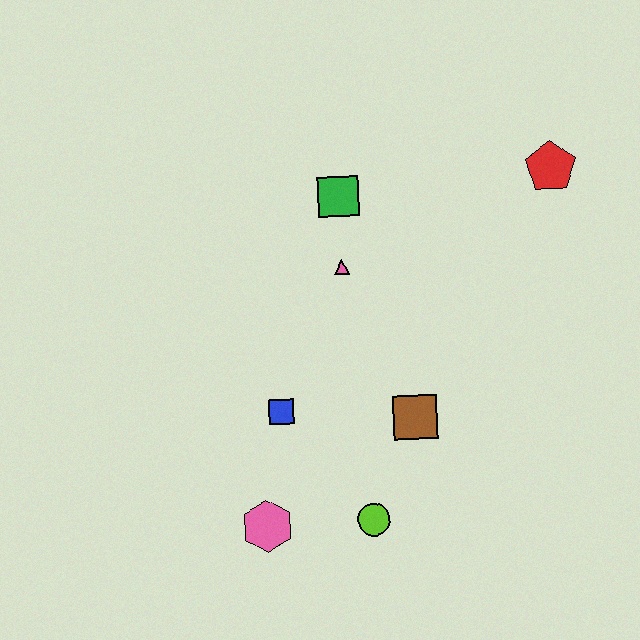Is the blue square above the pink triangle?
No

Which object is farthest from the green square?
The pink hexagon is farthest from the green square.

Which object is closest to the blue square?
The pink hexagon is closest to the blue square.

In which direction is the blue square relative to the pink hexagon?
The blue square is above the pink hexagon.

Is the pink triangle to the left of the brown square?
Yes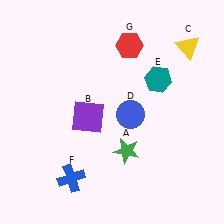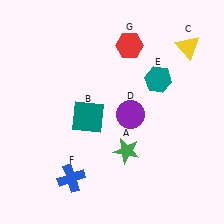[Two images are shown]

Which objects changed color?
B changed from purple to teal. D changed from blue to purple.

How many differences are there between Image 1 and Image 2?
There are 2 differences between the two images.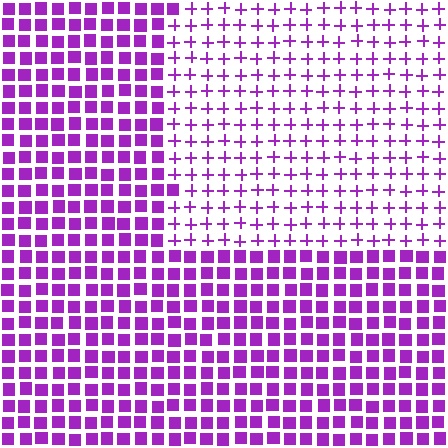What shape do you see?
I see a rectangle.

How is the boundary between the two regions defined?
The boundary is defined by a change in element shape: plus signs inside vs. squares outside. All elements share the same color and spacing.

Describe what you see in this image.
The image is filled with small purple elements arranged in a uniform grid. A rectangle-shaped region contains plus signs, while the surrounding area contains squares. The boundary is defined purely by the change in element shape.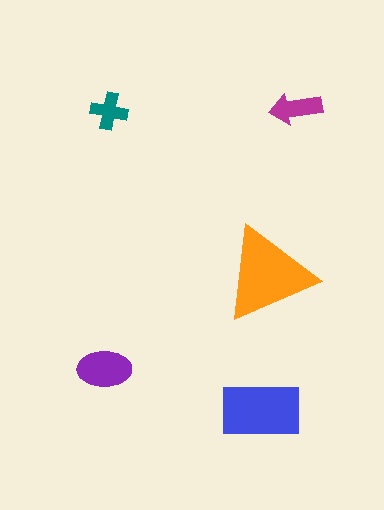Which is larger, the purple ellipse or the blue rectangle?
The blue rectangle.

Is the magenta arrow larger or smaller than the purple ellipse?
Smaller.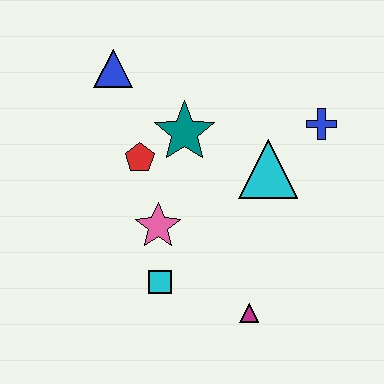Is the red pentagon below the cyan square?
No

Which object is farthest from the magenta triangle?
The blue triangle is farthest from the magenta triangle.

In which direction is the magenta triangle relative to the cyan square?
The magenta triangle is to the right of the cyan square.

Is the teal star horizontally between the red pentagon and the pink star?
No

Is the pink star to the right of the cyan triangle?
No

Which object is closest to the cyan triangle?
The blue cross is closest to the cyan triangle.